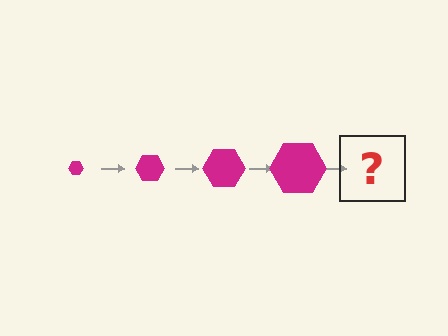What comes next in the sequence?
The next element should be a magenta hexagon, larger than the previous one.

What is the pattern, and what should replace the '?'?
The pattern is that the hexagon gets progressively larger each step. The '?' should be a magenta hexagon, larger than the previous one.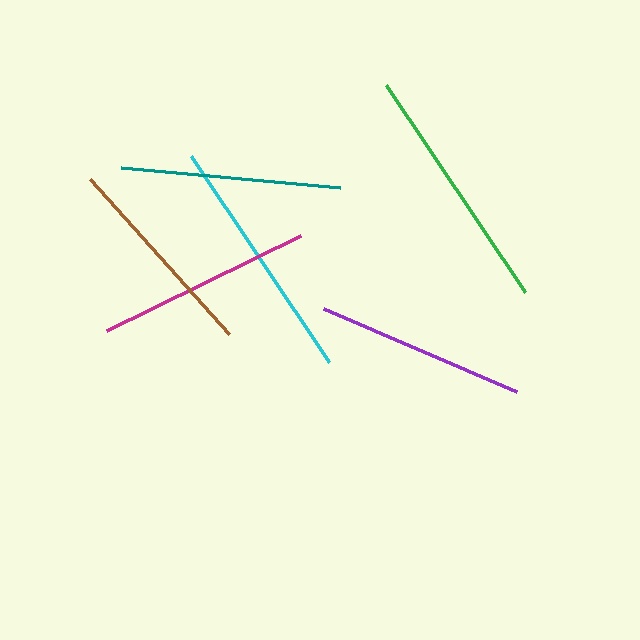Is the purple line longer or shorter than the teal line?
The teal line is longer than the purple line.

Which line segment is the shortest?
The brown line is the shortest at approximately 209 pixels.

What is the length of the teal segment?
The teal segment is approximately 220 pixels long.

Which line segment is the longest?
The green line is the longest at approximately 249 pixels.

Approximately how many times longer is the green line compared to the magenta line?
The green line is approximately 1.2 times the length of the magenta line.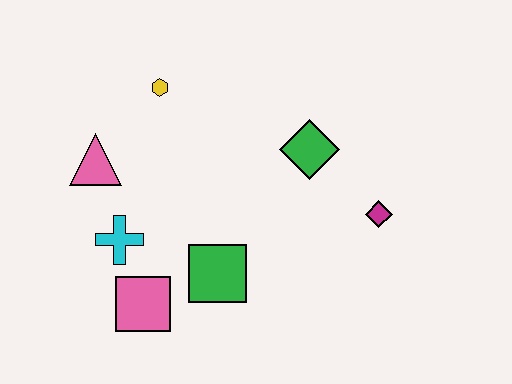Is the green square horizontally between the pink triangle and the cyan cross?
No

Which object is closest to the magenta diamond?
The green diamond is closest to the magenta diamond.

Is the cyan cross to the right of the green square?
No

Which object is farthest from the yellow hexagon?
The magenta diamond is farthest from the yellow hexagon.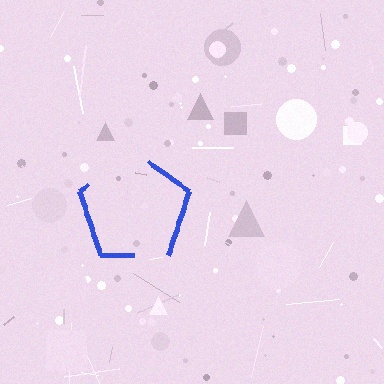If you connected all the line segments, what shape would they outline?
They would outline a pentagon.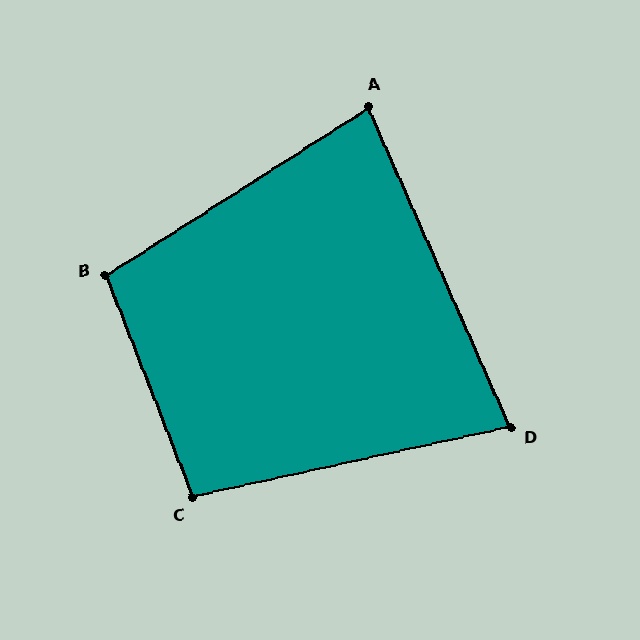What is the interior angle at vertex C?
Approximately 99 degrees (obtuse).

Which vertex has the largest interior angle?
B, at approximately 101 degrees.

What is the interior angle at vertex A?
Approximately 81 degrees (acute).